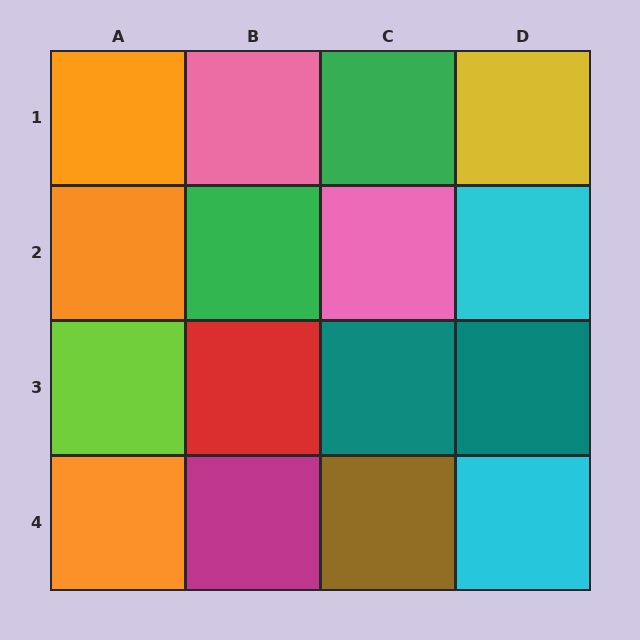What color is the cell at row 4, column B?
Magenta.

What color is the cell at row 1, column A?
Orange.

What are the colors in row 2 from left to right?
Orange, green, pink, cyan.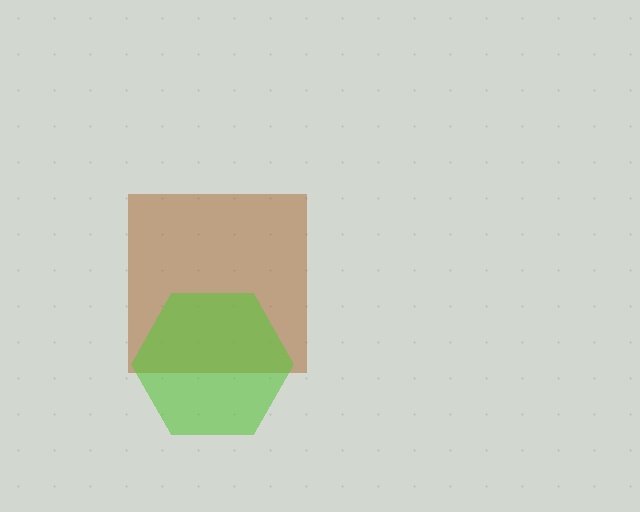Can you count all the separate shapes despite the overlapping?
Yes, there are 2 separate shapes.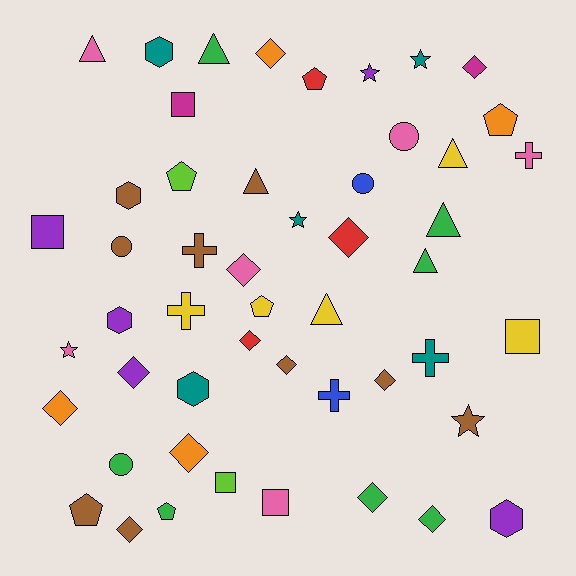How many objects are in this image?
There are 50 objects.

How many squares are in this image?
There are 5 squares.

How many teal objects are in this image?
There are 5 teal objects.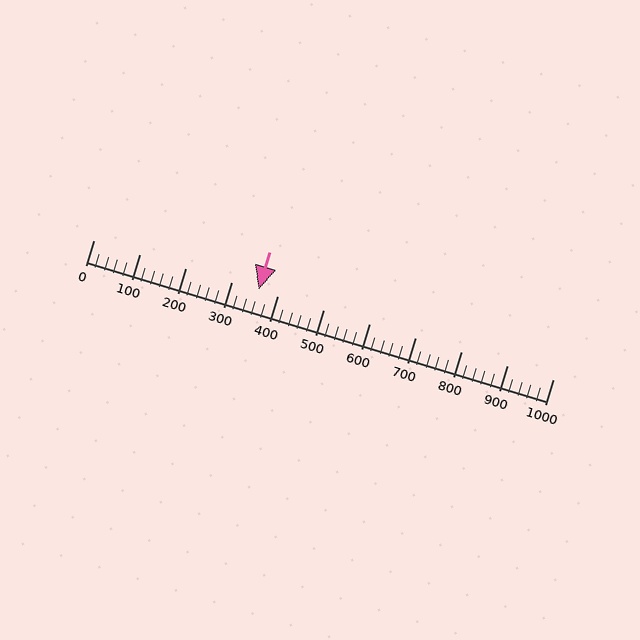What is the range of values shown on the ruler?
The ruler shows values from 0 to 1000.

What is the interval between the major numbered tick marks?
The major tick marks are spaced 100 units apart.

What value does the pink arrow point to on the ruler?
The pink arrow points to approximately 360.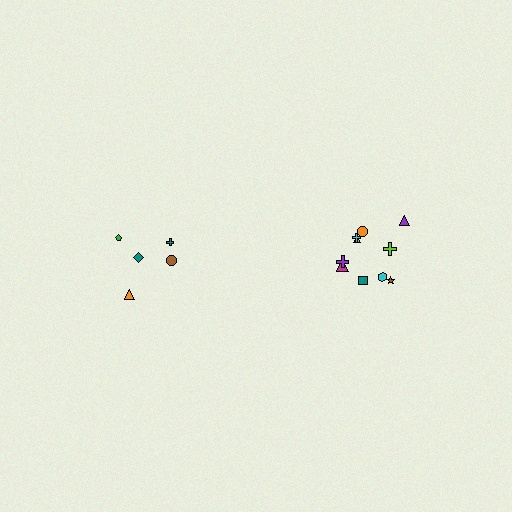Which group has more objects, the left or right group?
The right group.